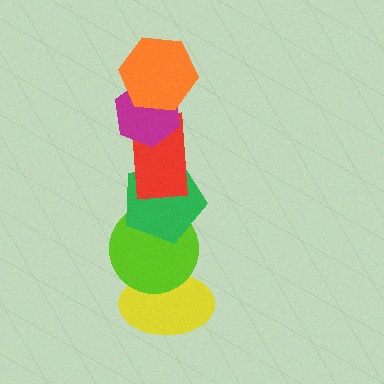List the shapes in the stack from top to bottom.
From top to bottom: the orange hexagon, the magenta hexagon, the red rectangle, the green pentagon, the lime circle, the yellow ellipse.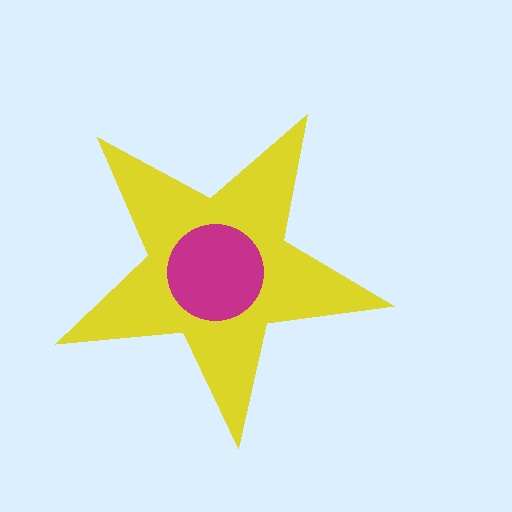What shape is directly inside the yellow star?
The magenta circle.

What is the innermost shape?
The magenta circle.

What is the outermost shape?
The yellow star.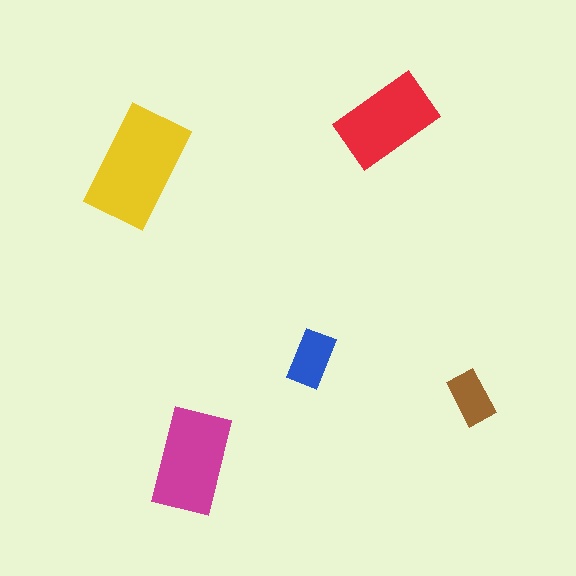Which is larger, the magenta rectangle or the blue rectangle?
The magenta one.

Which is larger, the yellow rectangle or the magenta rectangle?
The yellow one.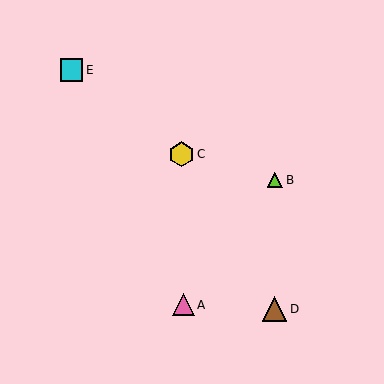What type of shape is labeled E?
Shape E is a cyan square.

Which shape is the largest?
The yellow hexagon (labeled C) is the largest.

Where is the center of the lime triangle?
The center of the lime triangle is at (275, 180).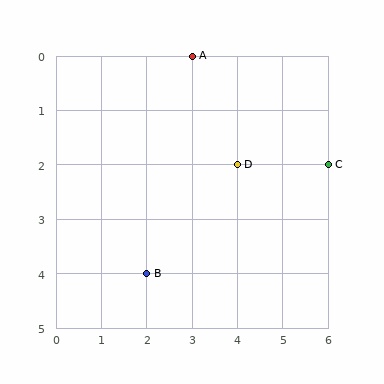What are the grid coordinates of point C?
Point C is at grid coordinates (6, 2).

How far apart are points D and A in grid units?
Points D and A are 1 column and 2 rows apart (about 2.2 grid units diagonally).